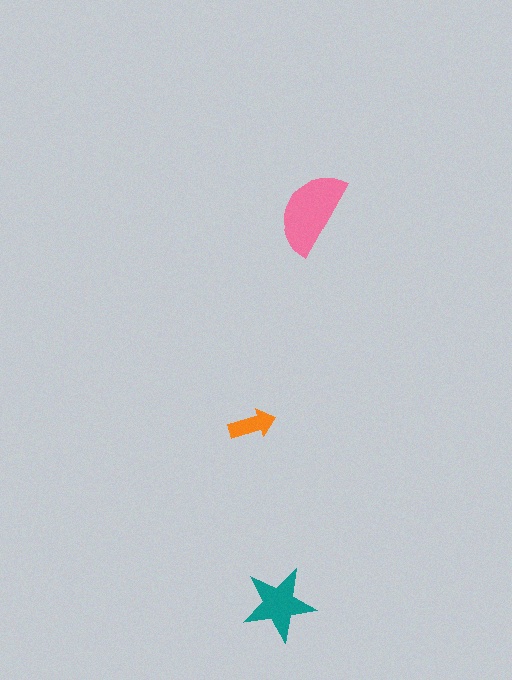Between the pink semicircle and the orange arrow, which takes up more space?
The pink semicircle.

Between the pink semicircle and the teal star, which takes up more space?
The pink semicircle.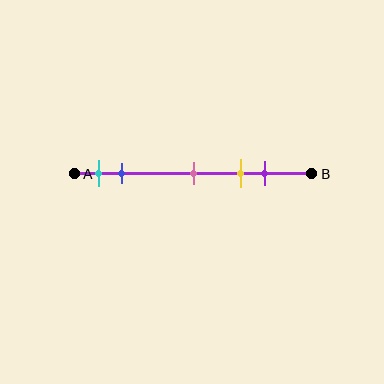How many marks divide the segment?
There are 5 marks dividing the segment.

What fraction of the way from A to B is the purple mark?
The purple mark is approximately 80% (0.8) of the way from A to B.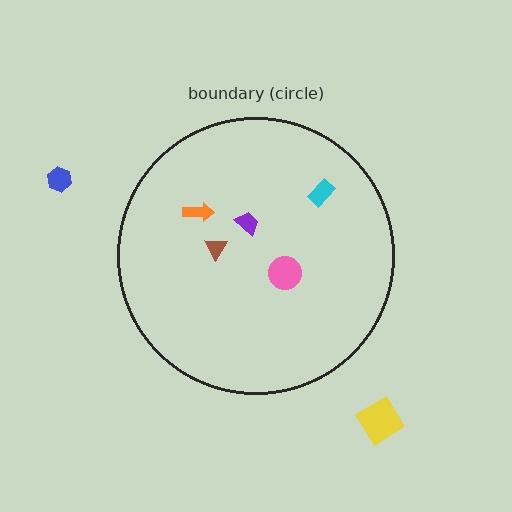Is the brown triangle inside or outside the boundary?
Inside.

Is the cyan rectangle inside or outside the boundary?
Inside.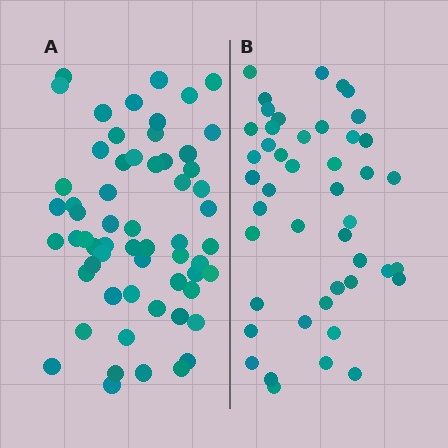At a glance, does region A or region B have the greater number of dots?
Region A (the left region) has more dots.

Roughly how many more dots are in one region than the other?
Region A has approximately 15 more dots than region B.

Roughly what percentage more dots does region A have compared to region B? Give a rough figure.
About 35% more.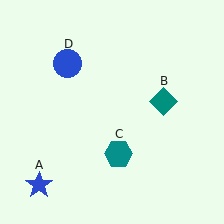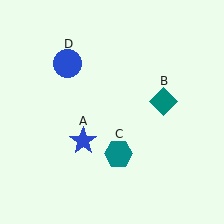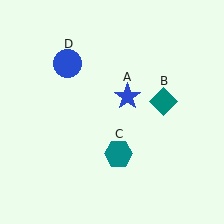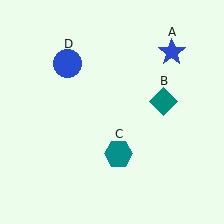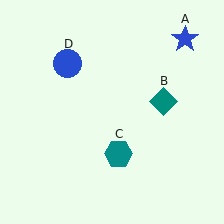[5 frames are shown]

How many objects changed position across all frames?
1 object changed position: blue star (object A).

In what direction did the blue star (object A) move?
The blue star (object A) moved up and to the right.